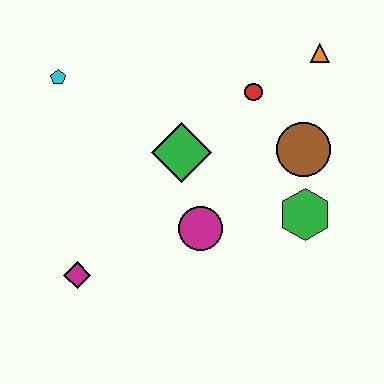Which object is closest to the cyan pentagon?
The green diamond is closest to the cyan pentagon.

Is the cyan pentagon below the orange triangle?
Yes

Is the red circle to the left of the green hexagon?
Yes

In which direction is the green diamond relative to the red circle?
The green diamond is to the left of the red circle.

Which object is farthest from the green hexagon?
The cyan pentagon is farthest from the green hexagon.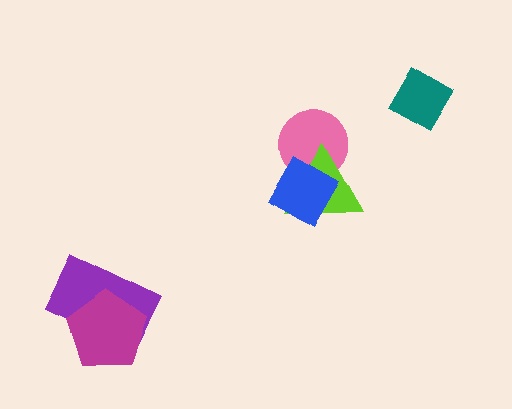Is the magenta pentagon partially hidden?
No, no other shape covers it.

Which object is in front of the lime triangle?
The blue diamond is in front of the lime triangle.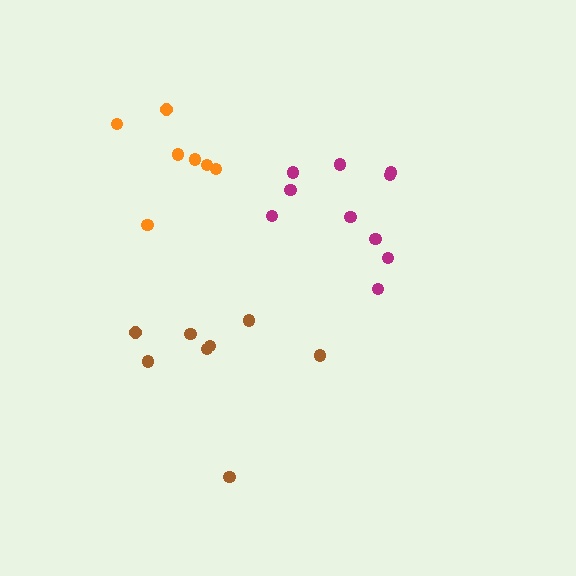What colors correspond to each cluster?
The clusters are colored: orange, magenta, brown.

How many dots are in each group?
Group 1: 7 dots, Group 2: 10 dots, Group 3: 8 dots (25 total).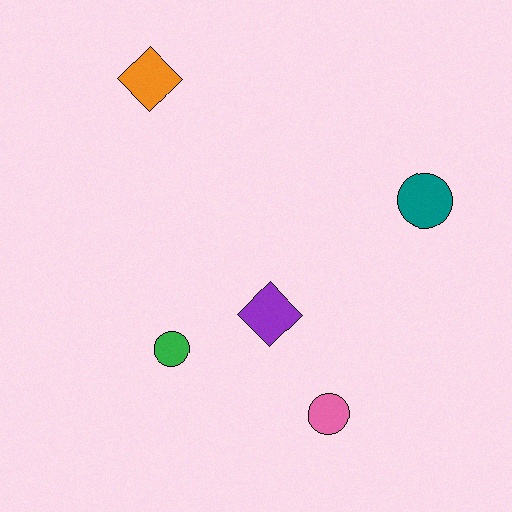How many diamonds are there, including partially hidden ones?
There are 2 diamonds.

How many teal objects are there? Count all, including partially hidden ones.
There is 1 teal object.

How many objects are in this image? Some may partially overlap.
There are 5 objects.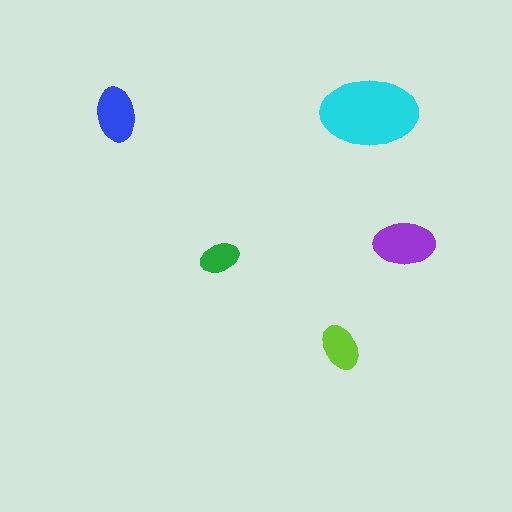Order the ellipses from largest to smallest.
the cyan one, the purple one, the blue one, the lime one, the green one.